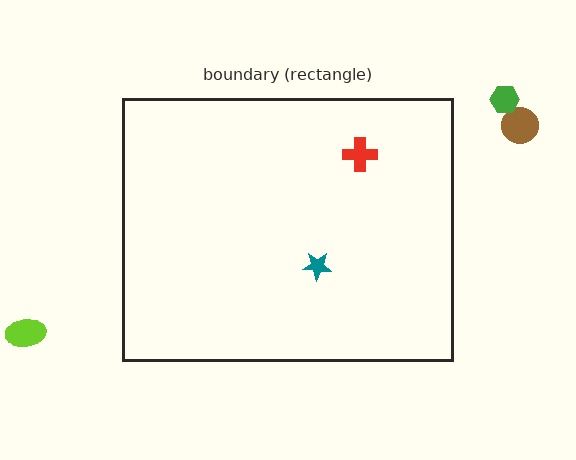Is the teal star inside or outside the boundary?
Inside.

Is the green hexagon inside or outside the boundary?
Outside.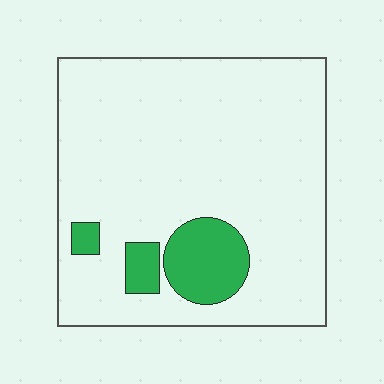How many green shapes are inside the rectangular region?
3.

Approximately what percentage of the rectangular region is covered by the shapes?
Approximately 10%.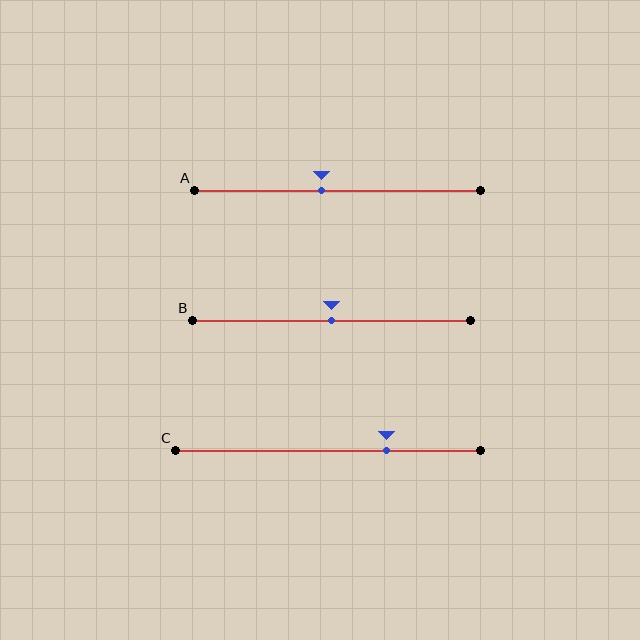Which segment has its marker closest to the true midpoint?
Segment B has its marker closest to the true midpoint.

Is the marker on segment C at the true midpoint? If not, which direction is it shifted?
No, the marker on segment C is shifted to the right by about 19% of the segment length.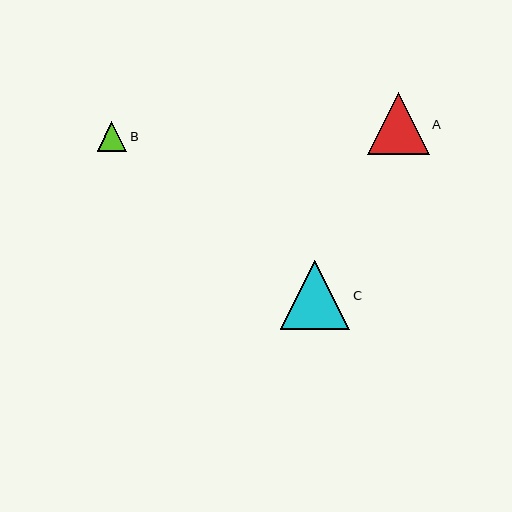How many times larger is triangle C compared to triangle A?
Triangle C is approximately 1.1 times the size of triangle A.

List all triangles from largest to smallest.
From largest to smallest: C, A, B.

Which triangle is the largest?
Triangle C is the largest with a size of approximately 69 pixels.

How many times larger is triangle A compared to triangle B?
Triangle A is approximately 2.1 times the size of triangle B.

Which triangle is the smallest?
Triangle B is the smallest with a size of approximately 30 pixels.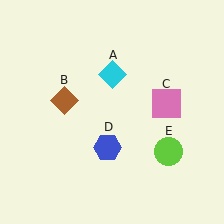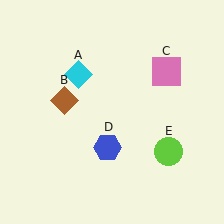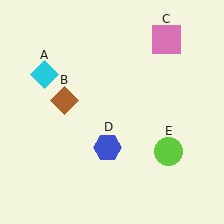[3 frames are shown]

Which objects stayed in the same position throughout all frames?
Brown diamond (object B) and blue hexagon (object D) and lime circle (object E) remained stationary.